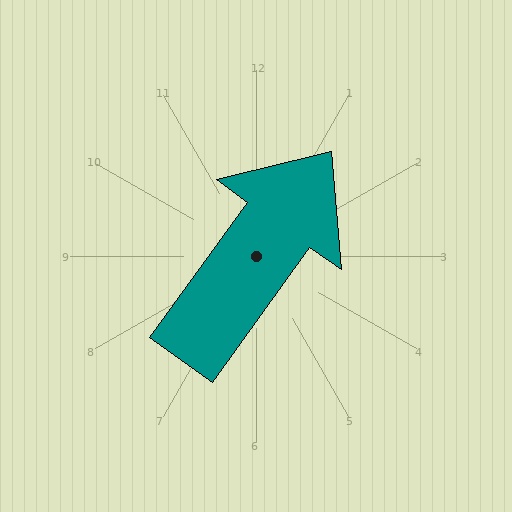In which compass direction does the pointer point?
Northeast.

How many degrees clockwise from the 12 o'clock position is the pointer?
Approximately 36 degrees.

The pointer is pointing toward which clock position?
Roughly 1 o'clock.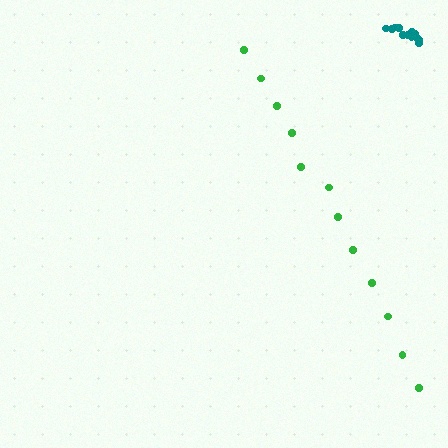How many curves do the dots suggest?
There are 2 distinct paths.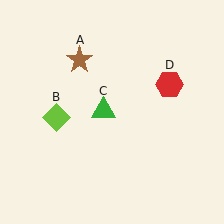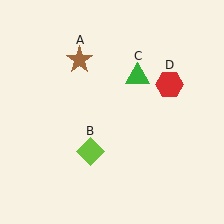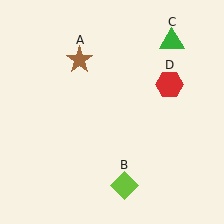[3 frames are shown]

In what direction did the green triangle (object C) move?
The green triangle (object C) moved up and to the right.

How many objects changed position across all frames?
2 objects changed position: lime diamond (object B), green triangle (object C).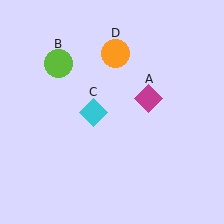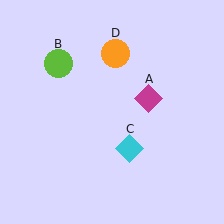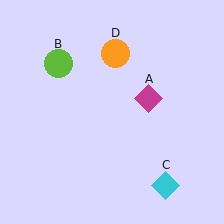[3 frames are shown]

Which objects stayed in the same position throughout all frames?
Magenta diamond (object A) and lime circle (object B) and orange circle (object D) remained stationary.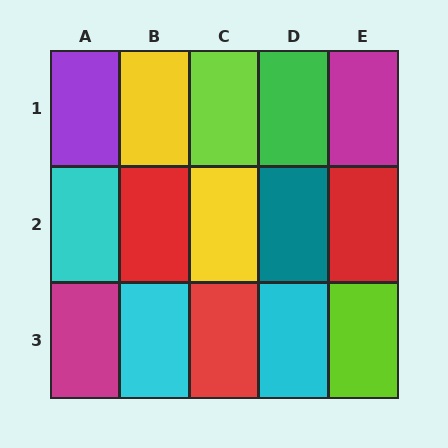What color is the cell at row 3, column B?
Cyan.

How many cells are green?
1 cell is green.